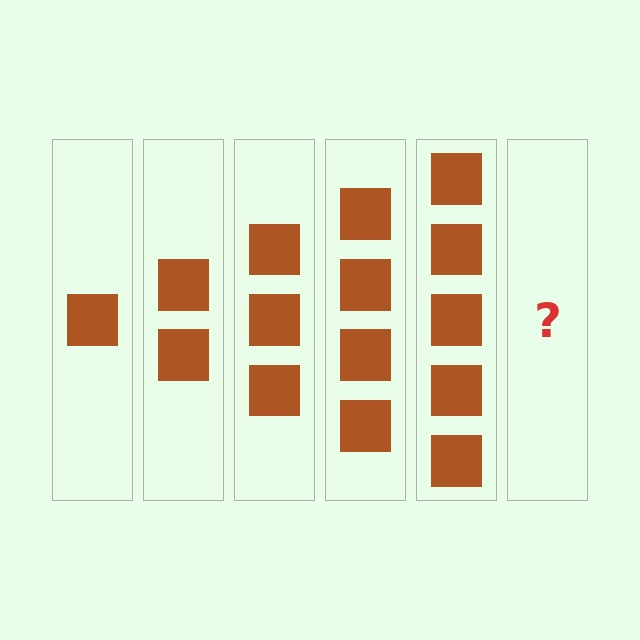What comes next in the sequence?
The next element should be 6 squares.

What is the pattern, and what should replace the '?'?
The pattern is that each step adds one more square. The '?' should be 6 squares.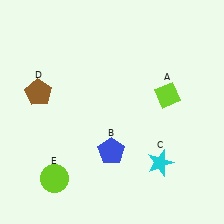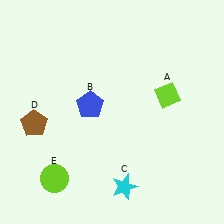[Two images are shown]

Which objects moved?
The objects that moved are: the blue pentagon (B), the cyan star (C), the brown pentagon (D).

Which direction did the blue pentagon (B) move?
The blue pentagon (B) moved up.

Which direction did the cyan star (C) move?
The cyan star (C) moved left.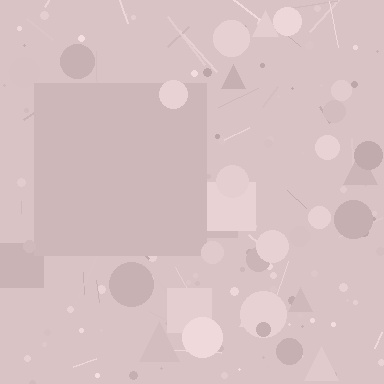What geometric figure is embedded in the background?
A square is embedded in the background.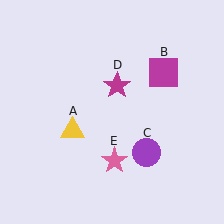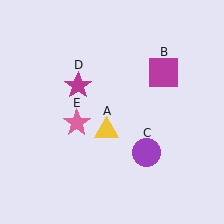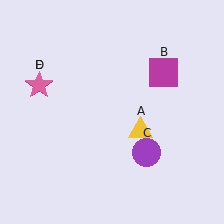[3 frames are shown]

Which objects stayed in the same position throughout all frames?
Magenta square (object B) and purple circle (object C) remained stationary.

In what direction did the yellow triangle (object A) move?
The yellow triangle (object A) moved right.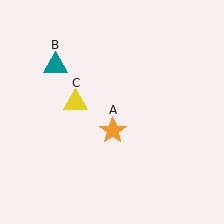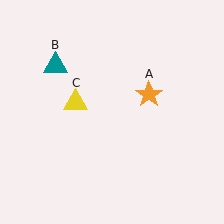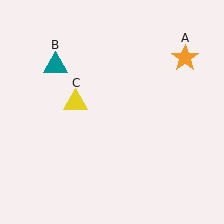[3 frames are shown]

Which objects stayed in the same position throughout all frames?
Teal triangle (object B) and yellow triangle (object C) remained stationary.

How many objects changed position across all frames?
1 object changed position: orange star (object A).